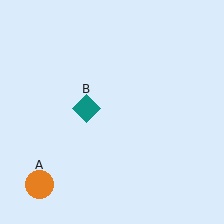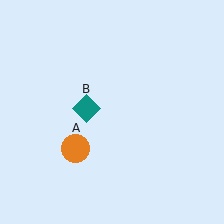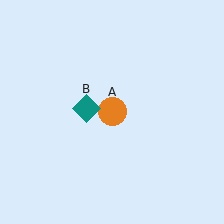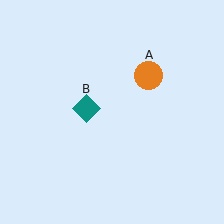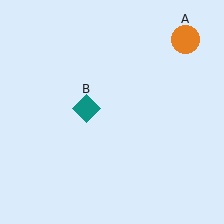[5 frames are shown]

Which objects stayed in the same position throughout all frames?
Teal diamond (object B) remained stationary.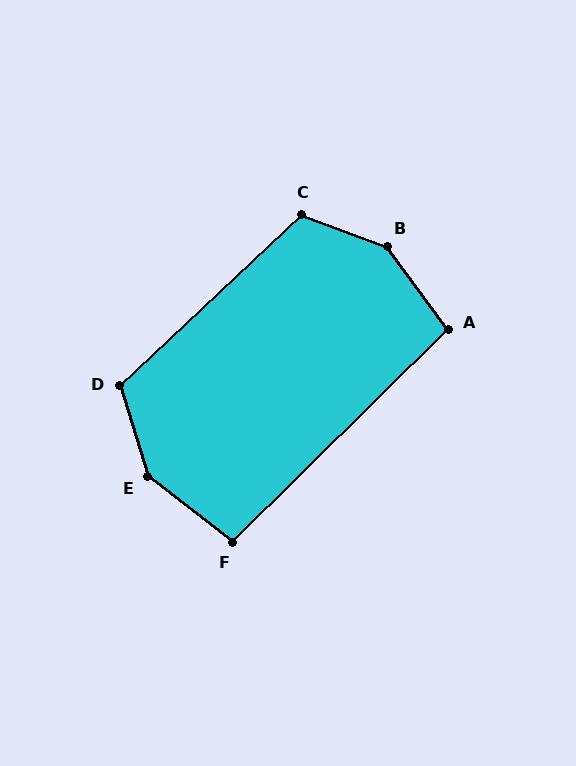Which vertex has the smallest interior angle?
F, at approximately 98 degrees.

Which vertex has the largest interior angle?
B, at approximately 146 degrees.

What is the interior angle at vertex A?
Approximately 98 degrees (obtuse).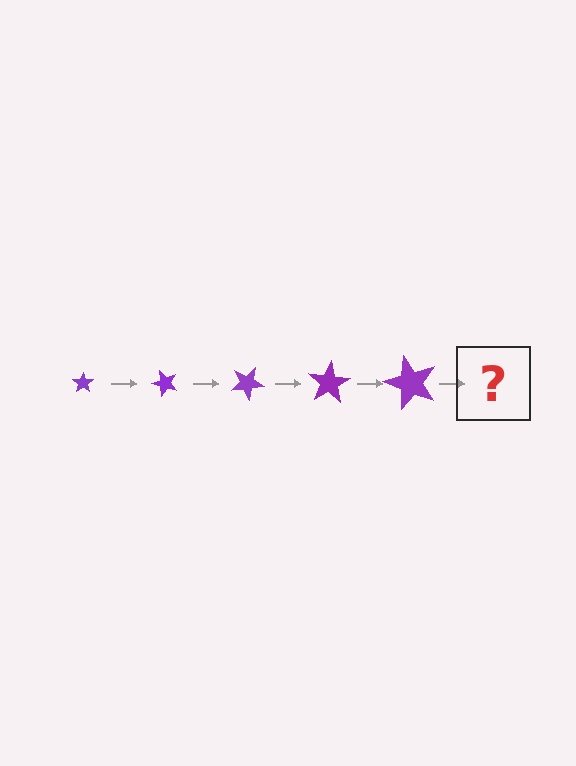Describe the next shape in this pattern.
It should be a star, larger than the previous one and rotated 250 degrees from the start.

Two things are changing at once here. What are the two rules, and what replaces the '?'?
The two rules are that the star grows larger each step and it rotates 50 degrees each step. The '?' should be a star, larger than the previous one and rotated 250 degrees from the start.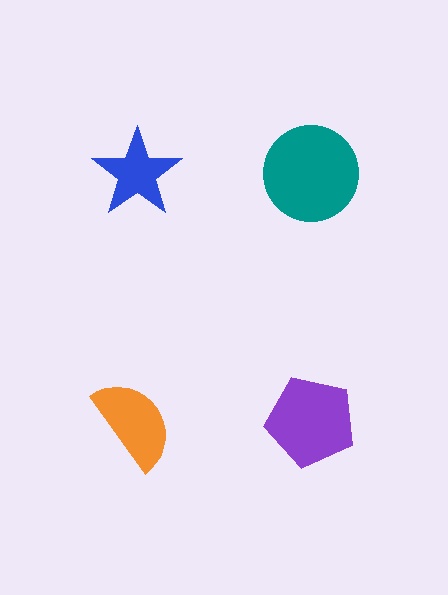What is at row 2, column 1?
An orange semicircle.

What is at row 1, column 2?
A teal circle.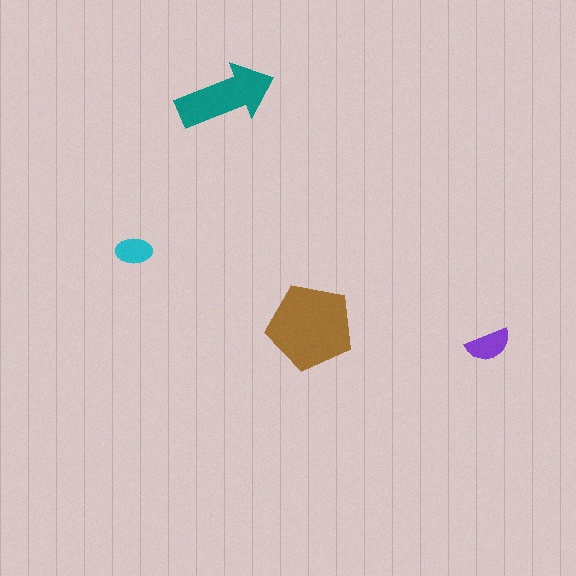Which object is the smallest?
The cyan ellipse.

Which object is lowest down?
The purple semicircle is bottommost.